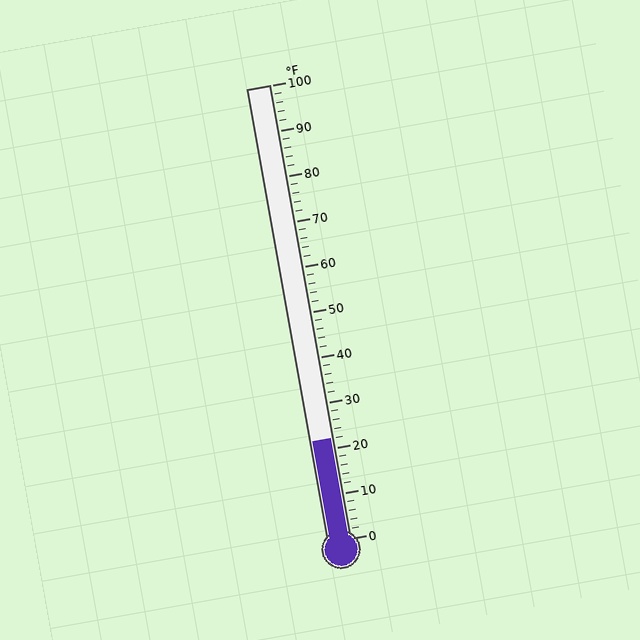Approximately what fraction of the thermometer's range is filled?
The thermometer is filled to approximately 20% of its range.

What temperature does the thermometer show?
The thermometer shows approximately 22°F.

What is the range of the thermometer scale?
The thermometer scale ranges from 0°F to 100°F.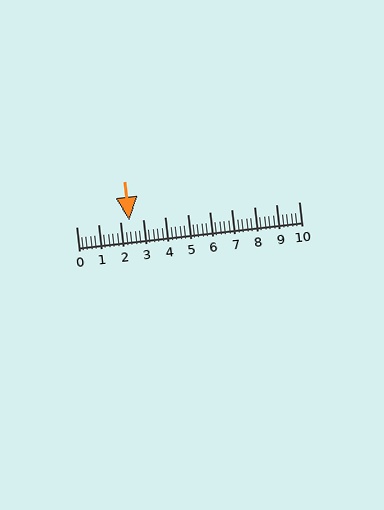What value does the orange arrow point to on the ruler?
The orange arrow points to approximately 2.4.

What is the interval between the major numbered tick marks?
The major tick marks are spaced 1 units apart.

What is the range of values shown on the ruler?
The ruler shows values from 0 to 10.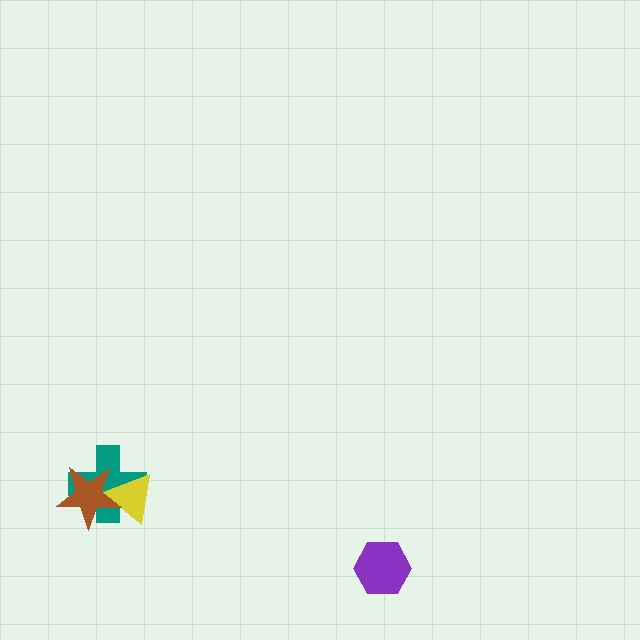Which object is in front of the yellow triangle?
The brown star is in front of the yellow triangle.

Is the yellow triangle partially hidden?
Yes, it is partially covered by another shape.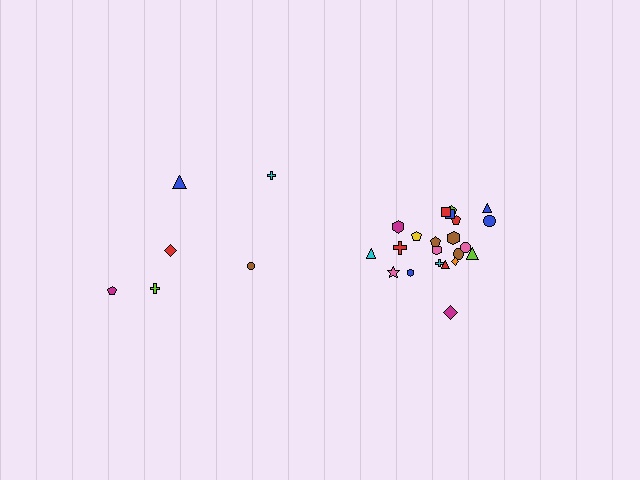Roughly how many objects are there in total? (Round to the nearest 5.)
Roughly 30 objects in total.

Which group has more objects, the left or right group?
The right group.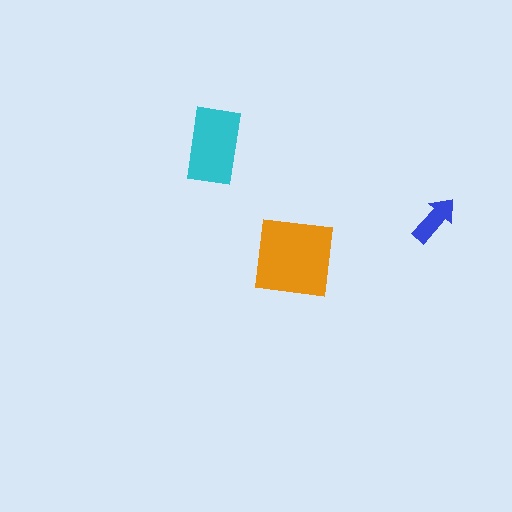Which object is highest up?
The cyan rectangle is topmost.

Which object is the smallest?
The blue arrow.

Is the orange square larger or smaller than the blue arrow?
Larger.